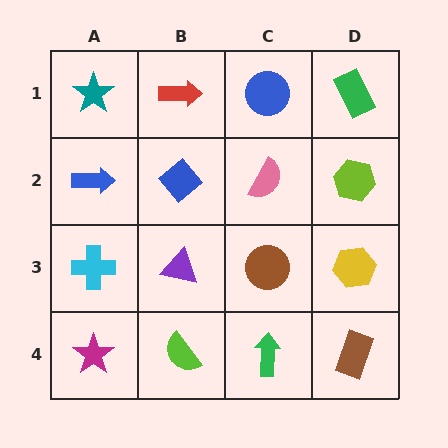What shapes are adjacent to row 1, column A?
A blue arrow (row 2, column A), a red arrow (row 1, column B).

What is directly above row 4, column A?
A cyan cross.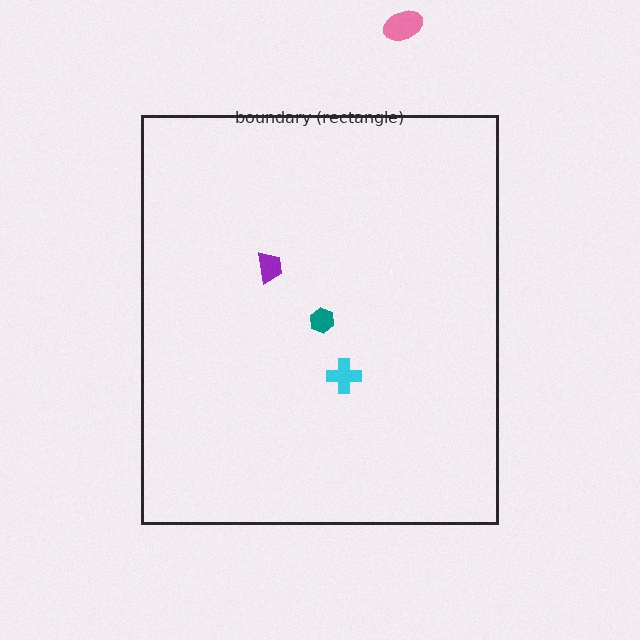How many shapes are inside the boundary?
3 inside, 1 outside.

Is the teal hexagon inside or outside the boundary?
Inside.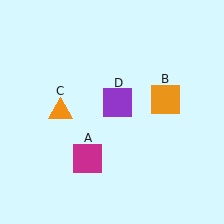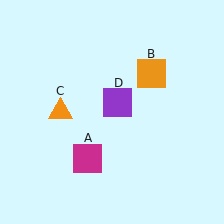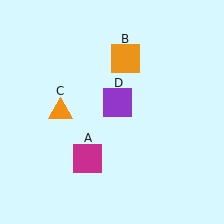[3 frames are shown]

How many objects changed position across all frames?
1 object changed position: orange square (object B).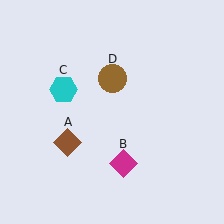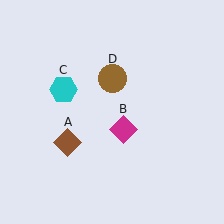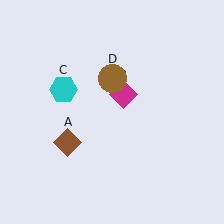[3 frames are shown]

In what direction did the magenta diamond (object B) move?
The magenta diamond (object B) moved up.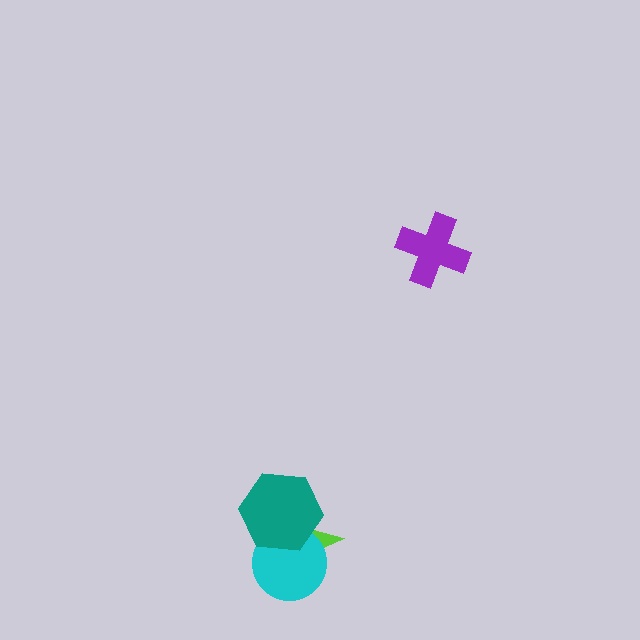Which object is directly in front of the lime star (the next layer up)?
The cyan circle is directly in front of the lime star.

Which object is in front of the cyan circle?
The teal hexagon is in front of the cyan circle.